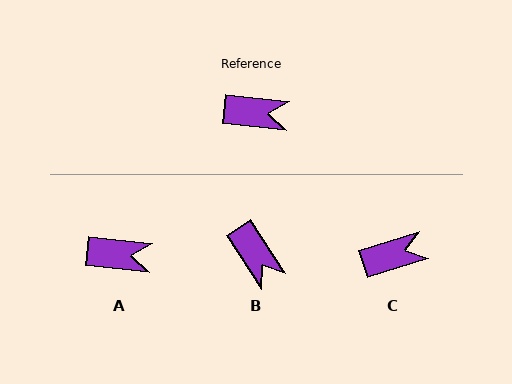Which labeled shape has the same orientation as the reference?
A.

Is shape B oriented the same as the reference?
No, it is off by about 52 degrees.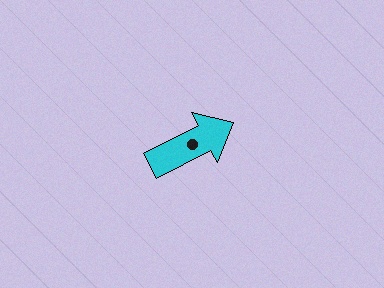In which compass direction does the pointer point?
Northeast.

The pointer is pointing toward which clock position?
Roughly 2 o'clock.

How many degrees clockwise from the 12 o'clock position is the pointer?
Approximately 63 degrees.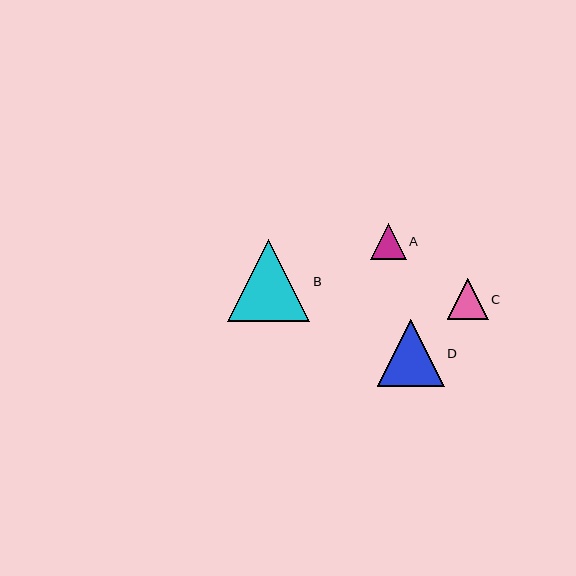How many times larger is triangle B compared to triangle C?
Triangle B is approximately 2.0 times the size of triangle C.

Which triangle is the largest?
Triangle B is the largest with a size of approximately 82 pixels.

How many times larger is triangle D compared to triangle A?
Triangle D is approximately 1.9 times the size of triangle A.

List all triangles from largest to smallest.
From largest to smallest: B, D, C, A.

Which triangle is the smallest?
Triangle A is the smallest with a size of approximately 36 pixels.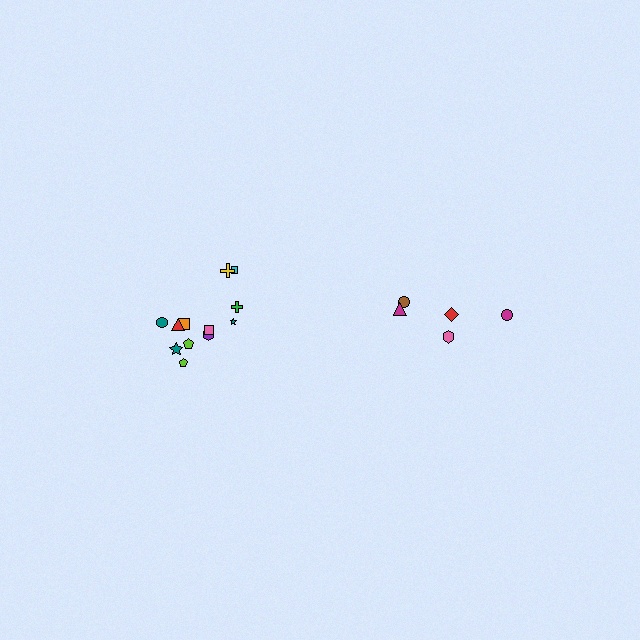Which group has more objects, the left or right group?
The left group.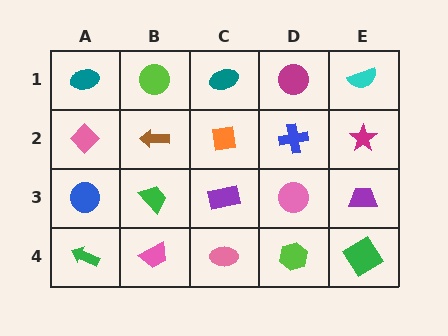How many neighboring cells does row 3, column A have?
3.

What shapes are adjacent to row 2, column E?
A cyan semicircle (row 1, column E), a purple trapezoid (row 3, column E), a blue cross (row 2, column D).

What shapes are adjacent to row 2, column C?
A teal ellipse (row 1, column C), a purple rectangle (row 3, column C), a brown arrow (row 2, column B), a blue cross (row 2, column D).